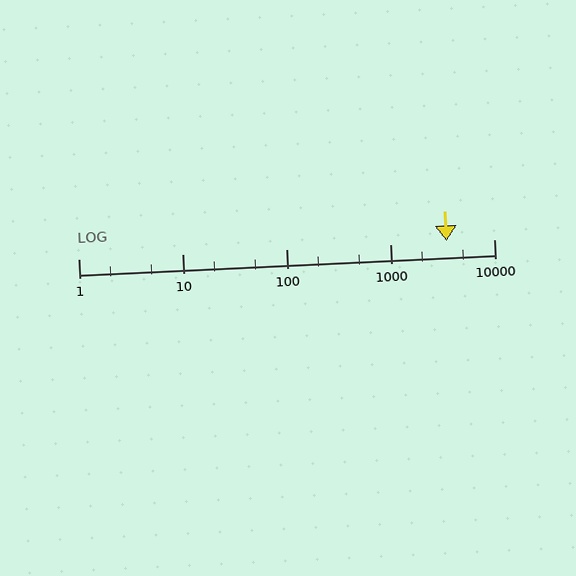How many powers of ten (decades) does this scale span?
The scale spans 4 decades, from 1 to 10000.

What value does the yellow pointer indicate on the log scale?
The pointer indicates approximately 3500.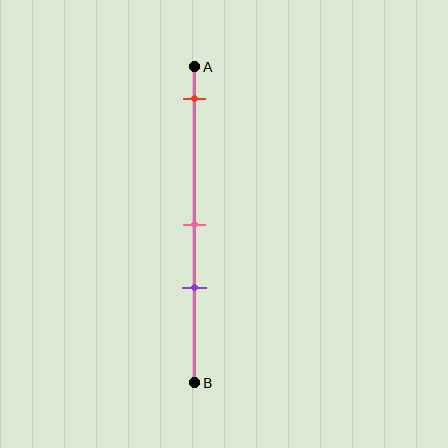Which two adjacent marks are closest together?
The pink and purple marks are the closest adjacent pair.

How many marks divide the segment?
There are 3 marks dividing the segment.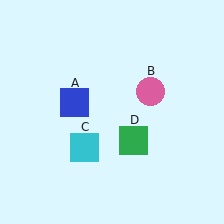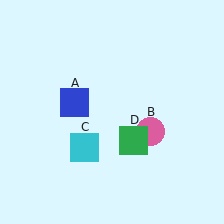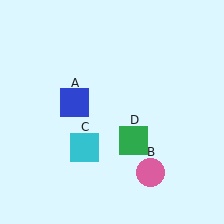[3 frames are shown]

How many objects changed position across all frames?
1 object changed position: pink circle (object B).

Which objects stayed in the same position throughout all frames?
Blue square (object A) and cyan square (object C) and green square (object D) remained stationary.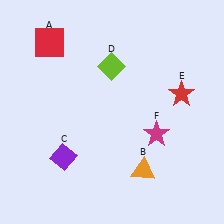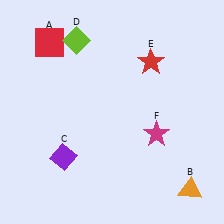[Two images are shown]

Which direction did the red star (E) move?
The red star (E) moved up.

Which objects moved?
The objects that moved are: the orange triangle (B), the lime diamond (D), the red star (E).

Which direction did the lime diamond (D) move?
The lime diamond (D) moved left.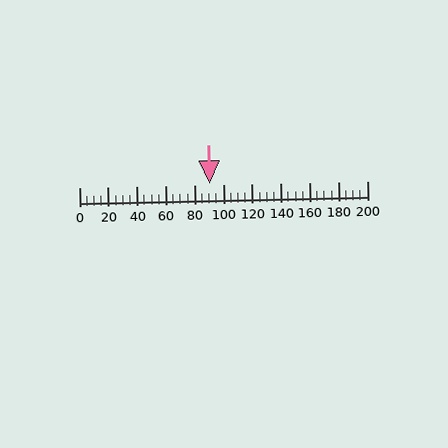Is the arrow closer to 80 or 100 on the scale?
The arrow is closer to 100.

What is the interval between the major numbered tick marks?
The major tick marks are spaced 20 units apart.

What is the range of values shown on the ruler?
The ruler shows values from 0 to 200.